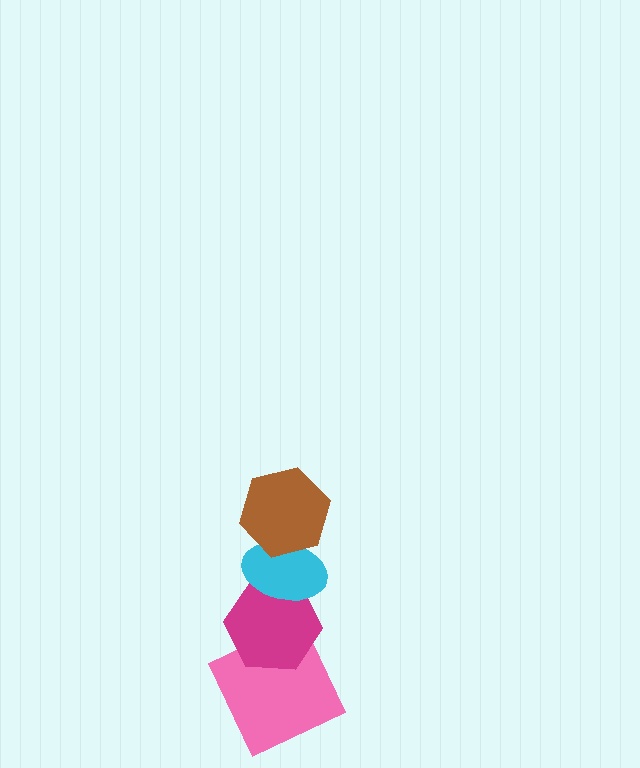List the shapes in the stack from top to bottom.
From top to bottom: the brown hexagon, the cyan ellipse, the magenta hexagon, the pink square.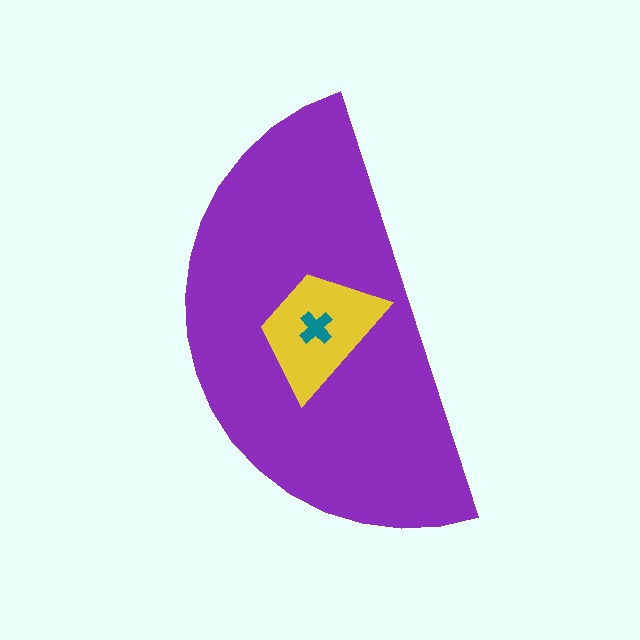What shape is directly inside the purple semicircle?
The yellow trapezoid.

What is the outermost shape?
The purple semicircle.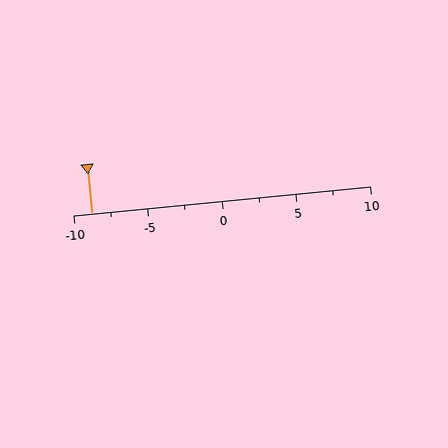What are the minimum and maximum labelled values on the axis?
The axis runs from -10 to 10.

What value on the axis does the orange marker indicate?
The marker indicates approximately -8.8.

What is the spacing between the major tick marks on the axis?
The major ticks are spaced 5 apart.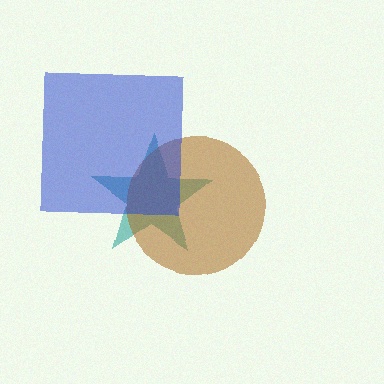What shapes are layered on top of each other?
The layered shapes are: a teal star, a brown circle, a blue square.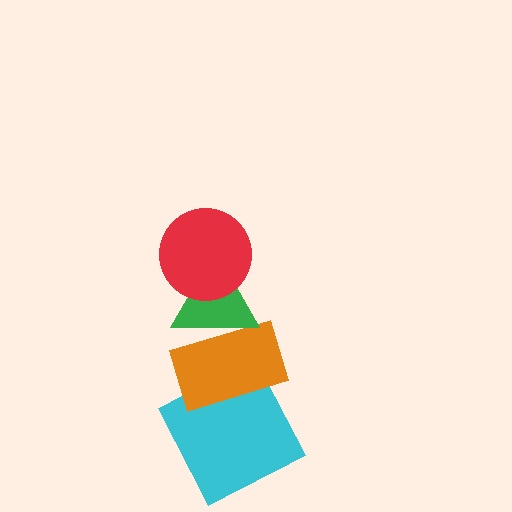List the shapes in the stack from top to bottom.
From top to bottom: the red circle, the green triangle, the orange rectangle, the cyan square.